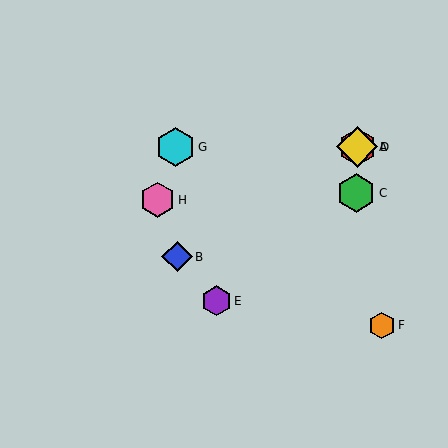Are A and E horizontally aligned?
No, A is at y≈147 and E is at y≈301.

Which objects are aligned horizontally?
Objects A, D, G are aligned horizontally.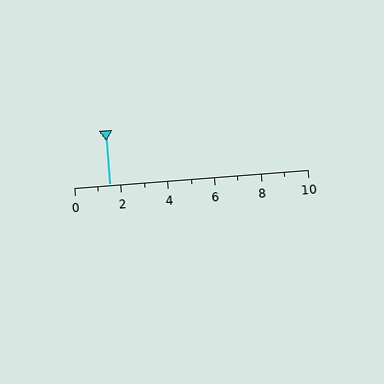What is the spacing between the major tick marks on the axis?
The major ticks are spaced 2 apart.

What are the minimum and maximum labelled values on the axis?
The axis runs from 0 to 10.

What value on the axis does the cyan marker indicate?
The marker indicates approximately 1.5.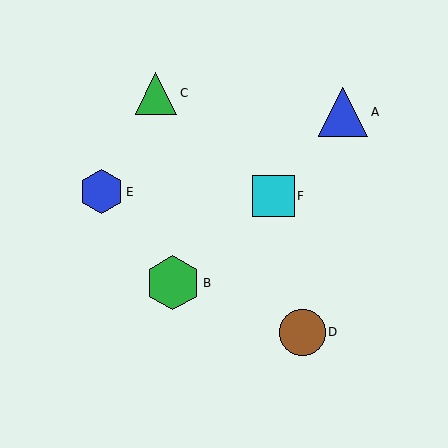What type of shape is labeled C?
Shape C is a green triangle.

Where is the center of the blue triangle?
The center of the blue triangle is at (343, 112).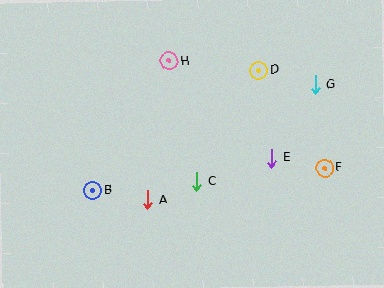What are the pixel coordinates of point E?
Point E is at (272, 158).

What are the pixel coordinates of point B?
Point B is at (93, 190).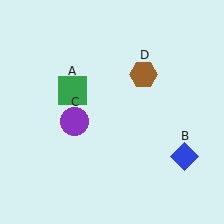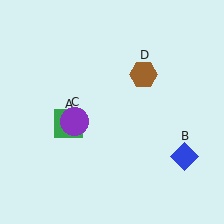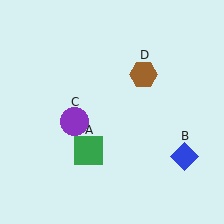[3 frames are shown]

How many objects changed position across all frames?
1 object changed position: green square (object A).